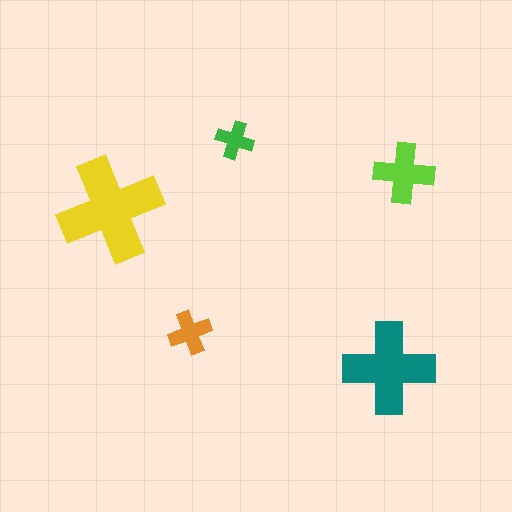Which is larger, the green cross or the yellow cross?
The yellow one.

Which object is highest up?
The green cross is topmost.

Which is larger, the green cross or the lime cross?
The lime one.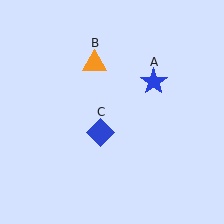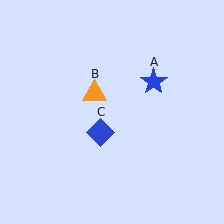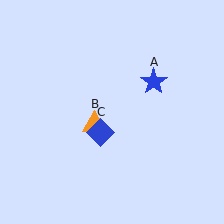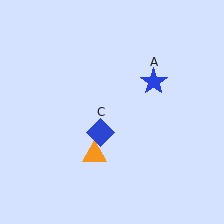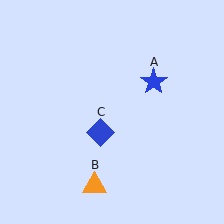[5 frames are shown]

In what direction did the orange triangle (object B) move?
The orange triangle (object B) moved down.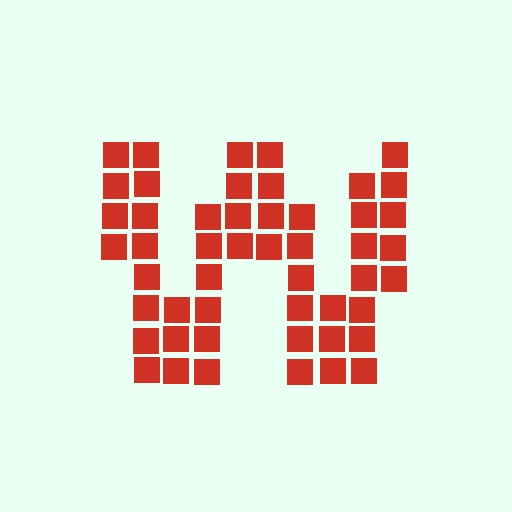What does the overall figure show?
The overall figure shows the letter W.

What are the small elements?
The small elements are squares.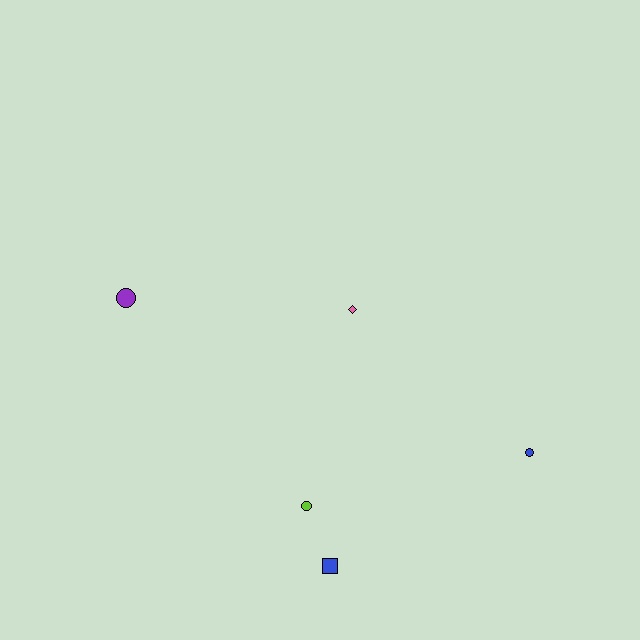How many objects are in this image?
There are 5 objects.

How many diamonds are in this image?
There is 1 diamond.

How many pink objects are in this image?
There is 1 pink object.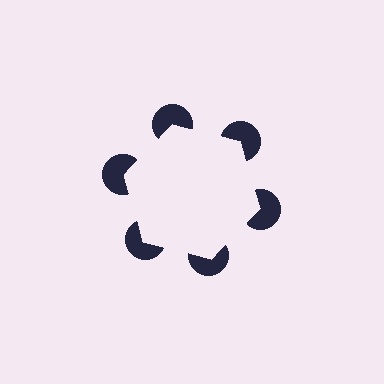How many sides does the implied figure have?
6 sides.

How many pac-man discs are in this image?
There are 6 — one at each vertex of the illusory hexagon.